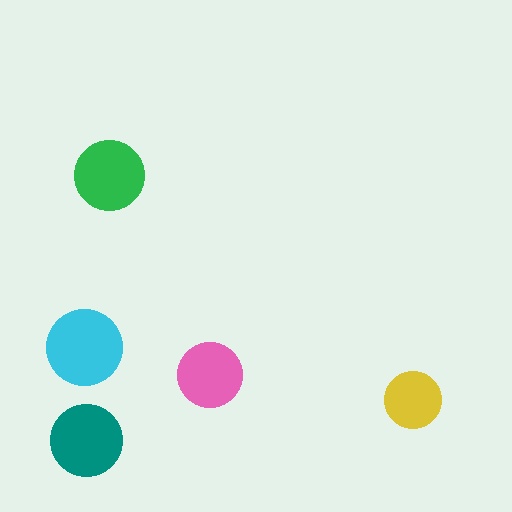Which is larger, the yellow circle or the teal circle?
The teal one.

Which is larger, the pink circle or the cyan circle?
The cyan one.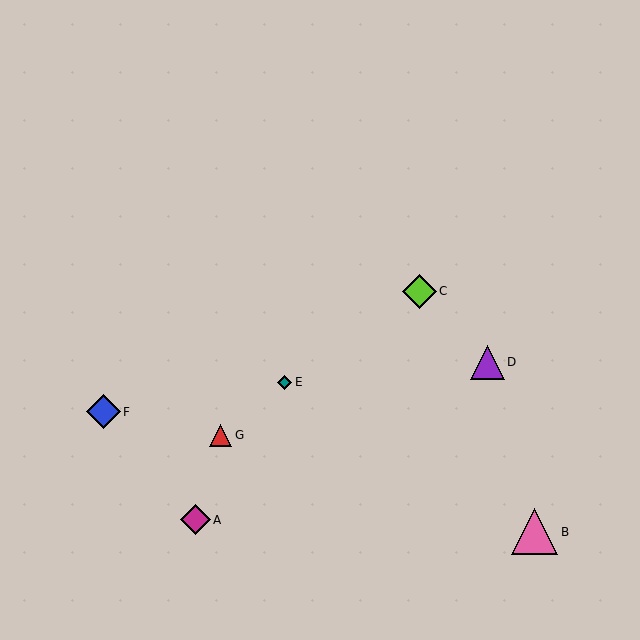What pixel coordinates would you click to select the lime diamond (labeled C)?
Click at (419, 291) to select the lime diamond C.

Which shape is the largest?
The pink triangle (labeled B) is the largest.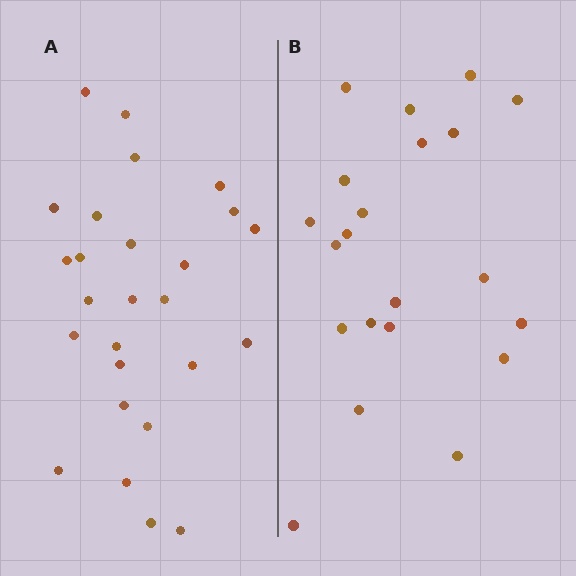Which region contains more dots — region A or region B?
Region A (the left region) has more dots.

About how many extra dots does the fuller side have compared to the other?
Region A has about 5 more dots than region B.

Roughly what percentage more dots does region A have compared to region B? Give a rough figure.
About 25% more.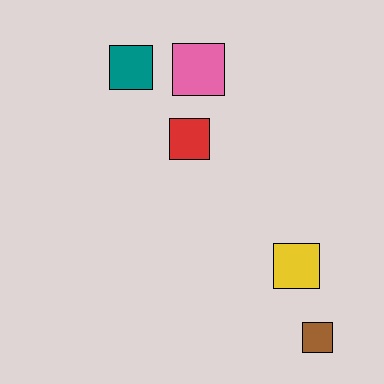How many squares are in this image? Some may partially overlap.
There are 5 squares.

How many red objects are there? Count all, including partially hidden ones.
There is 1 red object.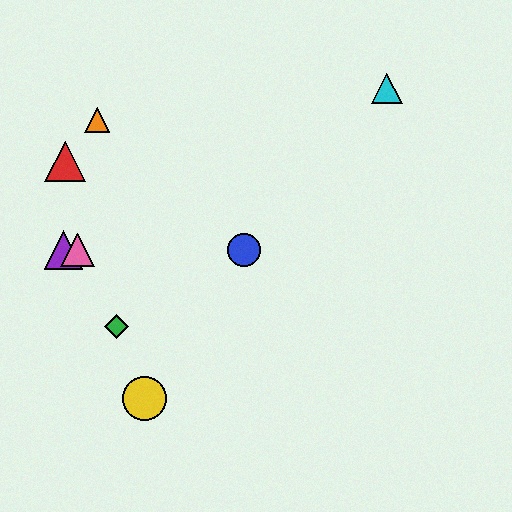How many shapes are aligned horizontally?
3 shapes (the blue circle, the purple triangle, the pink triangle) are aligned horizontally.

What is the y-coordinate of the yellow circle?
The yellow circle is at y≈398.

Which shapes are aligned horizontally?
The blue circle, the purple triangle, the pink triangle are aligned horizontally.